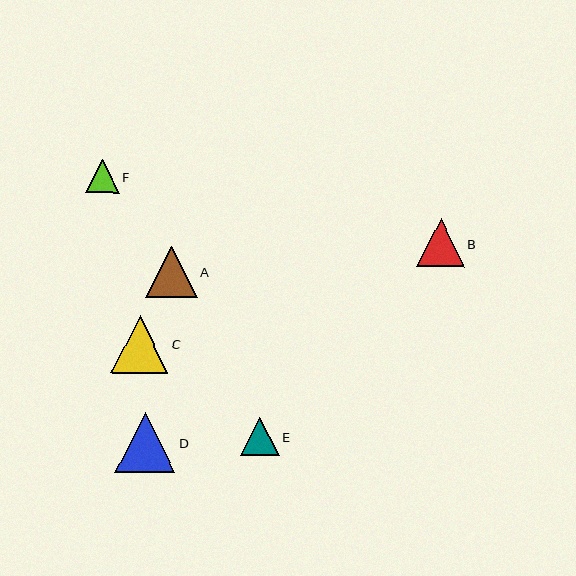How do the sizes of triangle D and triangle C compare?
Triangle D and triangle C are approximately the same size.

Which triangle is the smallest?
Triangle F is the smallest with a size of approximately 34 pixels.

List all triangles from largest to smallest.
From largest to smallest: D, C, A, B, E, F.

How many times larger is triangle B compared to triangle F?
Triangle B is approximately 1.4 times the size of triangle F.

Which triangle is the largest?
Triangle D is the largest with a size of approximately 61 pixels.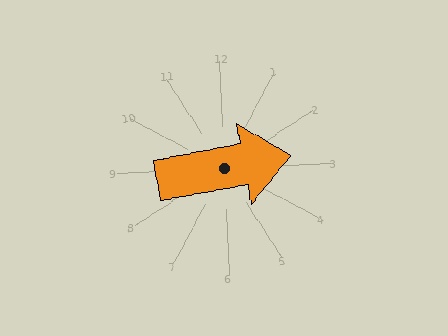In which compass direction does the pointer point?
East.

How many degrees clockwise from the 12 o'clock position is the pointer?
Approximately 82 degrees.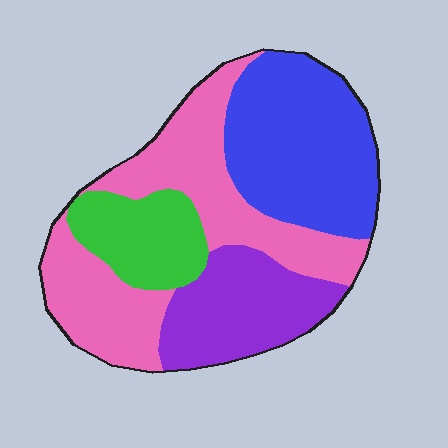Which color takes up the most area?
Pink, at roughly 35%.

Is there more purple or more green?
Purple.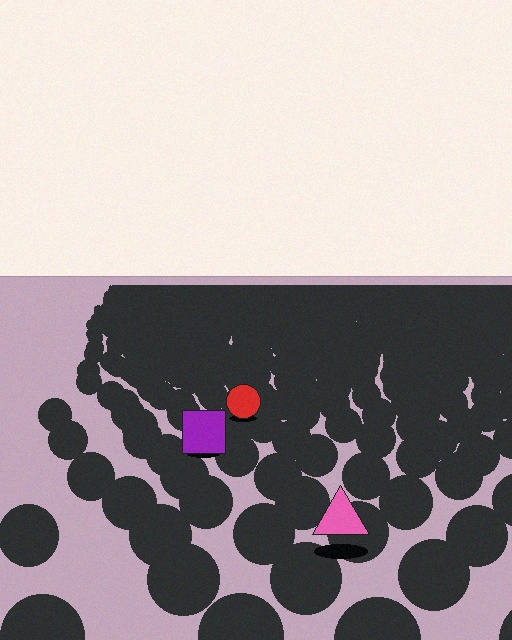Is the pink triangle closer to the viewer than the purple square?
Yes. The pink triangle is closer — you can tell from the texture gradient: the ground texture is coarser near it.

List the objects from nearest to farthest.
From nearest to farthest: the pink triangle, the purple square, the red circle.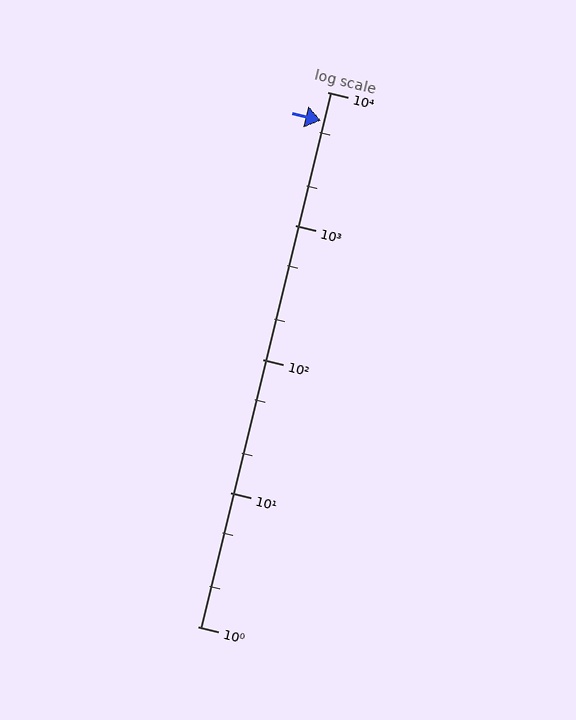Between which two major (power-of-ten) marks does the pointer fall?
The pointer is between 1000 and 10000.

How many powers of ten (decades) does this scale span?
The scale spans 4 decades, from 1 to 10000.